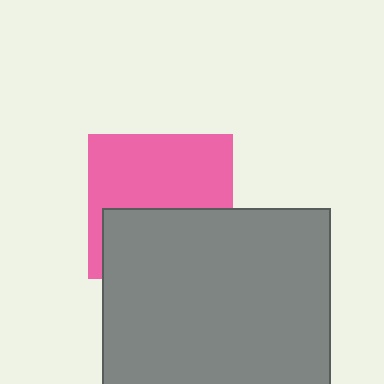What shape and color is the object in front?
The object in front is a gray square.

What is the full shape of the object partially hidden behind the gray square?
The partially hidden object is a pink square.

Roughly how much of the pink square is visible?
About half of it is visible (roughly 55%).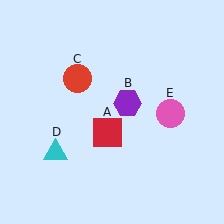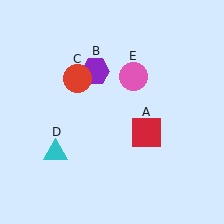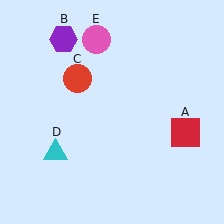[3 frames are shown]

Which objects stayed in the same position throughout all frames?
Red circle (object C) and cyan triangle (object D) remained stationary.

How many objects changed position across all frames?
3 objects changed position: red square (object A), purple hexagon (object B), pink circle (object E).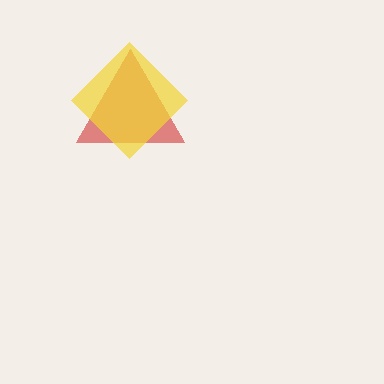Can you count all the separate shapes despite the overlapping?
Yes, there are 2 separate shapes.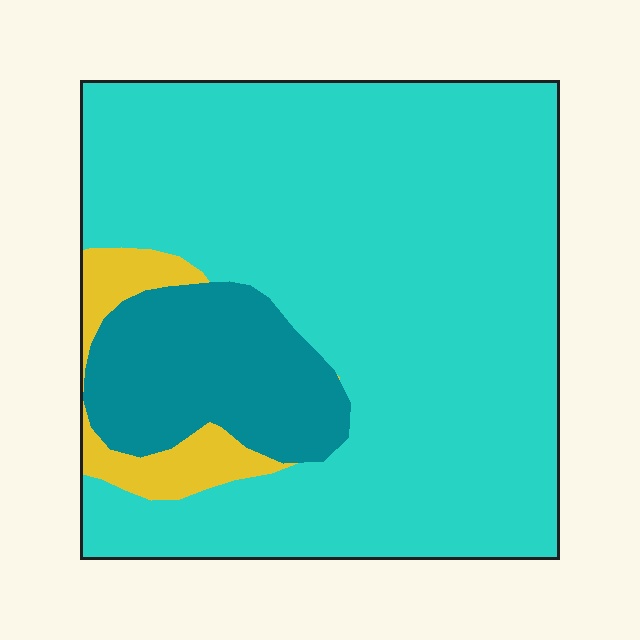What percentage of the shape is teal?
Teal takes up about one sixth (1/6) of the shape.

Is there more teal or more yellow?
Teal.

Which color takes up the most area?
Cyan, at roughly 80%.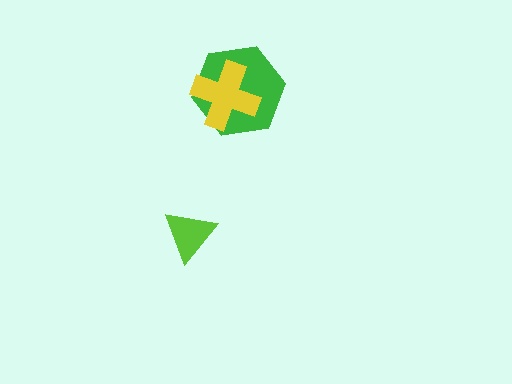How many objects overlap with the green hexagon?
1 object overlaps with the green hexagon.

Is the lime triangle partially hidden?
No, no other shape covers it.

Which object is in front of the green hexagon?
The yellow cross is in front of the green hexagon.